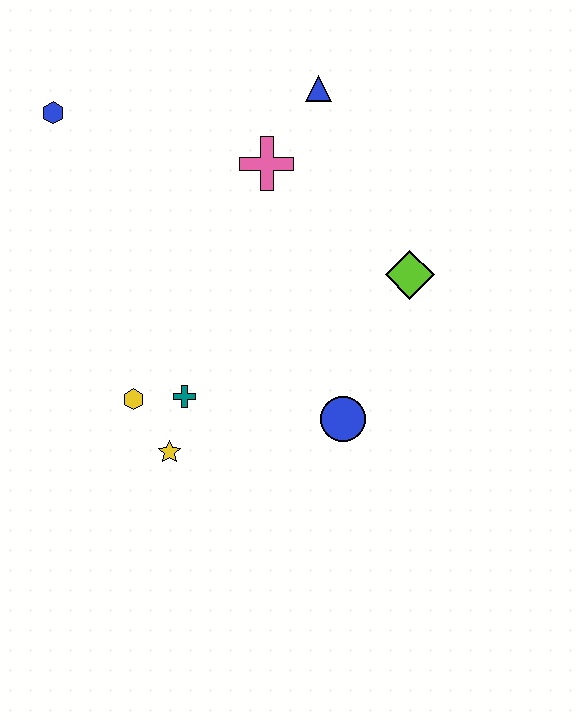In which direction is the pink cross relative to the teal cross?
The pink cross is above the teal cross.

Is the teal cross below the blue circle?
No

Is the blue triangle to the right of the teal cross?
Yes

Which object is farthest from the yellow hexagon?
The blue triangle is farthest from the yellow hexagon.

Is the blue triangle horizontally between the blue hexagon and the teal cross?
No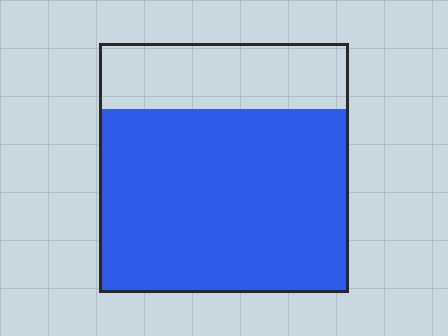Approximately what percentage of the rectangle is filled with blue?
Approximately 75%.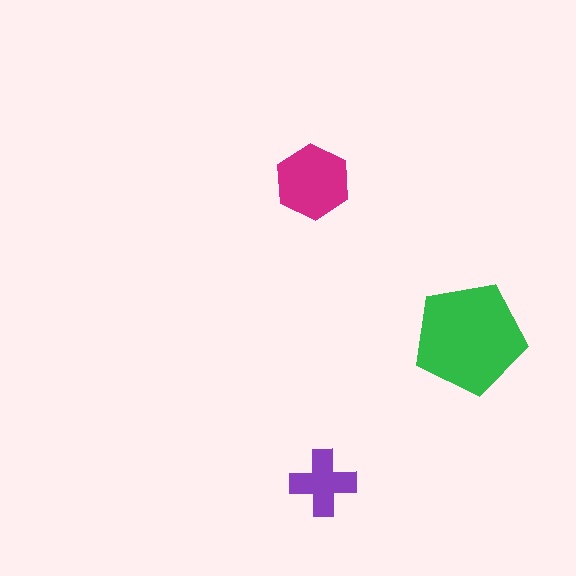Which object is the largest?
The green pentagon.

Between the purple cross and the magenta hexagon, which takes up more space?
The magenta hexagon.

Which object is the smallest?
The purple cross.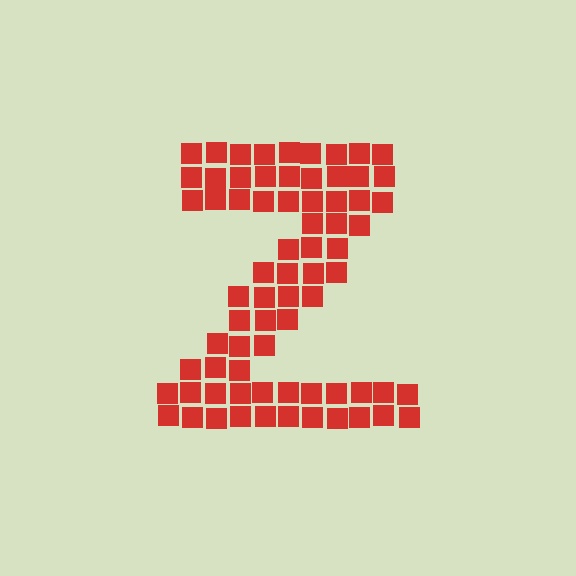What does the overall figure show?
The overall figure shows the letter Z.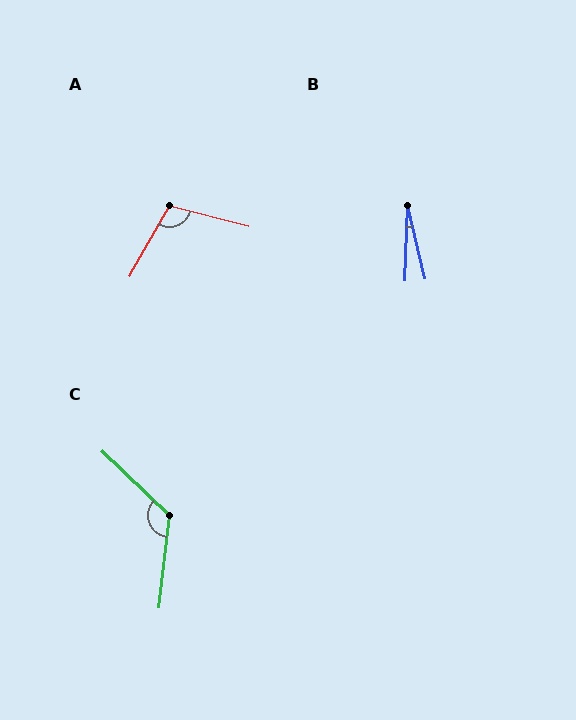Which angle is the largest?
C, at approximately 127 degrees.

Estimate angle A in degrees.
Approximately 105 degrees.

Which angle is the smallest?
B, at approximately 15 degrees.